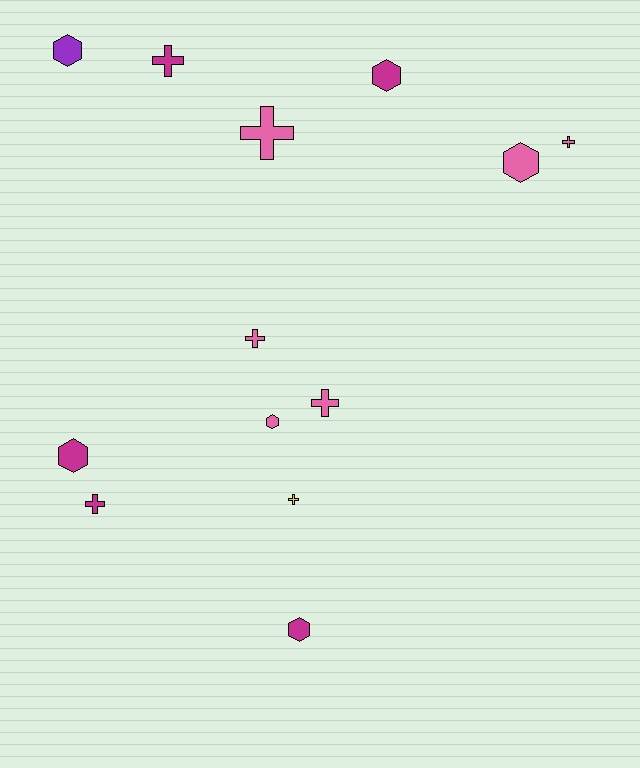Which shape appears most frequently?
Cross, with 7 objects.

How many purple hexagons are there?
There is 1 purple hexagon.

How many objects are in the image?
There are 13 objects.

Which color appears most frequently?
Pink, with 6 objects.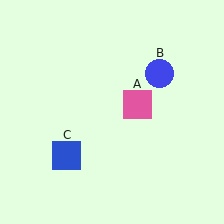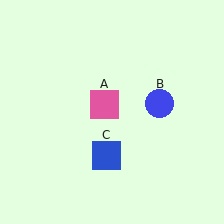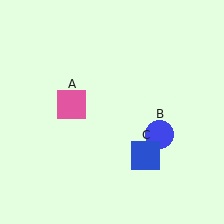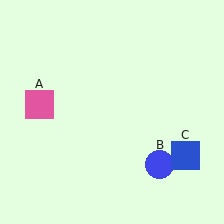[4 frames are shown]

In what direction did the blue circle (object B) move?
The blue circle (object B) moved down.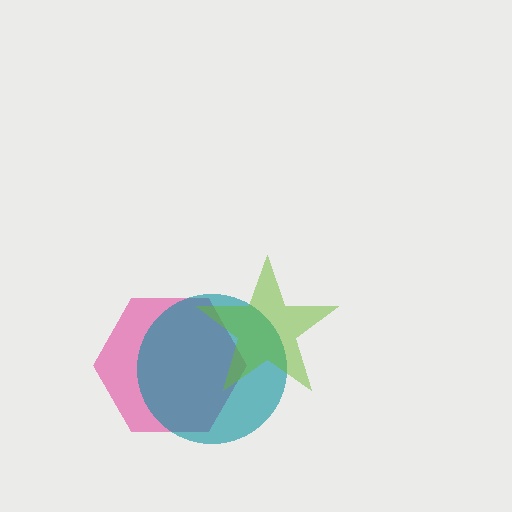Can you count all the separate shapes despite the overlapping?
Yes, there are 3 separate shapes.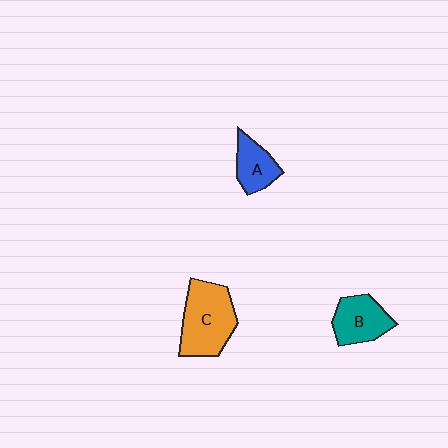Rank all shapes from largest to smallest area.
From largest to smallest: C (orange), B (teal), A (blue).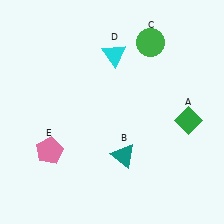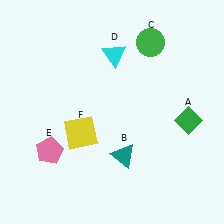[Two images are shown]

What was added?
A yellow square (F) was added in Image 2.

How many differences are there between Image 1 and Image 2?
There is 1 difference between the two images.